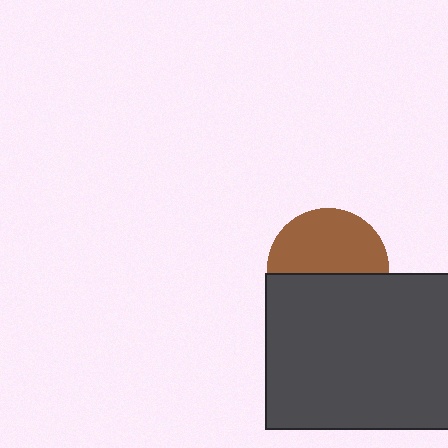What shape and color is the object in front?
The object in front is a dark gray rectangle.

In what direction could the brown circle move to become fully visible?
The brown circle could move up. That would shift it out from behind the dark gray rectangle entirely.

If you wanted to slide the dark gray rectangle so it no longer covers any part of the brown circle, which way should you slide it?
Slide it down — that is the most direct way to separate the two shapes.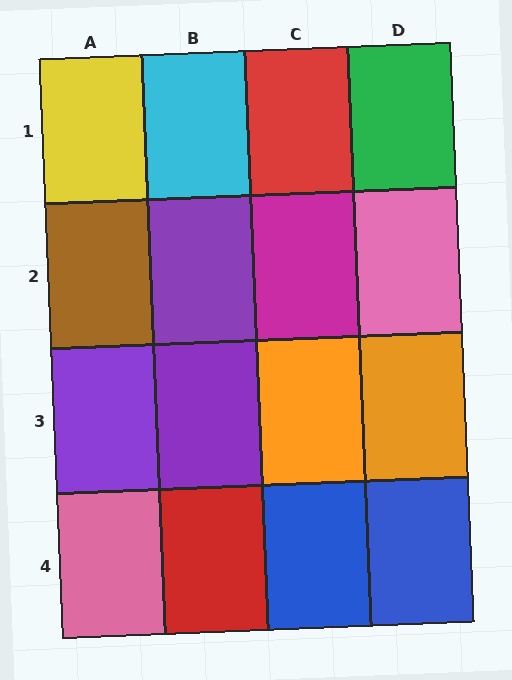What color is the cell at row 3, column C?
Orange.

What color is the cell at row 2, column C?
Magenta.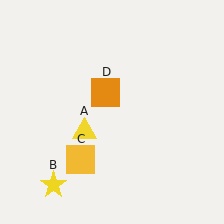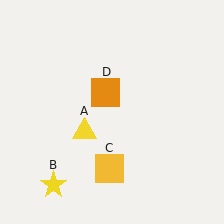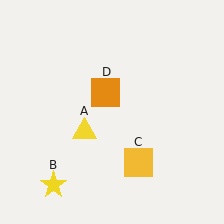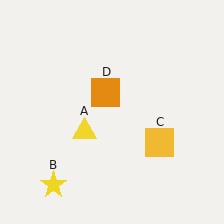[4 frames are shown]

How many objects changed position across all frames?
1 object changed position: yellow square (object C).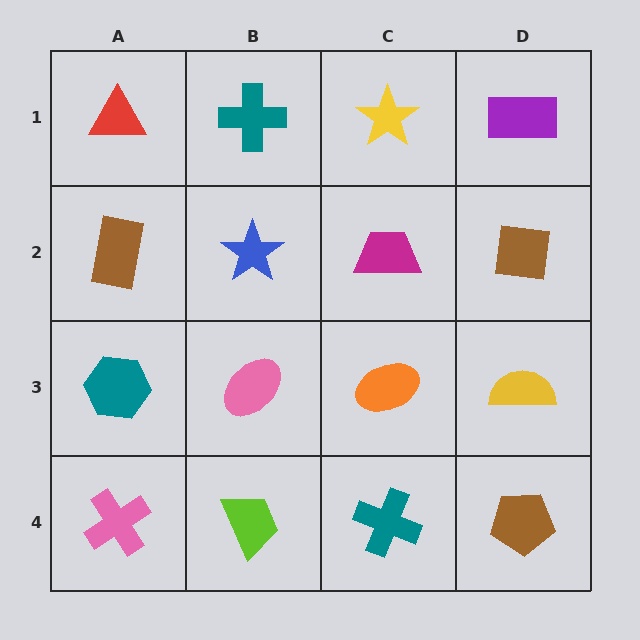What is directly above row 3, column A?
A brown rectangle.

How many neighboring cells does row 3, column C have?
4.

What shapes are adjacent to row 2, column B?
A teal cross (row 1, column B), a pink ellipse (row 3, column B), a brown rectangle (row 2, column A), a magenta trapezoid (row 2, column C).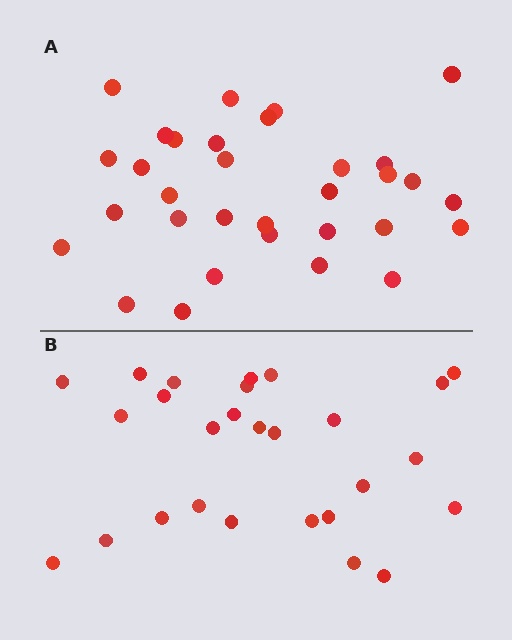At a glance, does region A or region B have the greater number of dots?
Region A (the top region) has more dots.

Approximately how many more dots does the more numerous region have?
Region A has about 5 more dots than region B.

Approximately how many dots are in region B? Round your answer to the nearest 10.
About 30 dots. (The exact count is 27, which rounds to 30.)